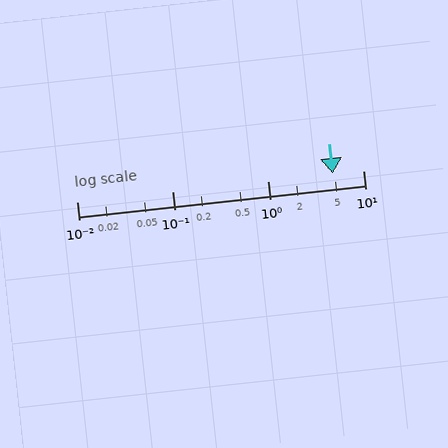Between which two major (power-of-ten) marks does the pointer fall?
The pointer is between 1 and 10.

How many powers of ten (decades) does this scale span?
The scale spans 3 decades, from 0.01 to 10.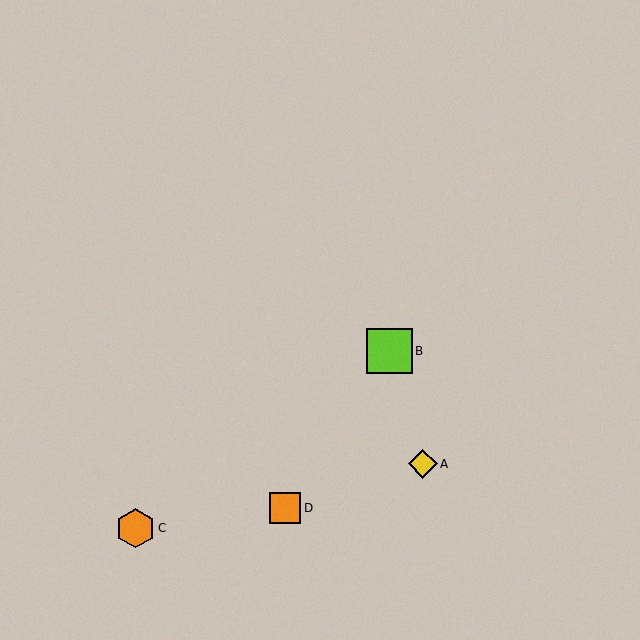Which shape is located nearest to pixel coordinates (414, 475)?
The yellow diamond (labeled A) at (423, 464) is nearest to that location.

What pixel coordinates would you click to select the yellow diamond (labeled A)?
Click at (423, 464) to select the yellow diamond A.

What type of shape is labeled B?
Shape B is a lime square.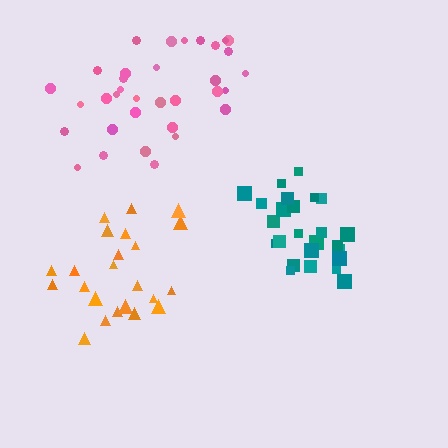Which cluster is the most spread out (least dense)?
Pink.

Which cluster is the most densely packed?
Teal.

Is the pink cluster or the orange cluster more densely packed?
Orange.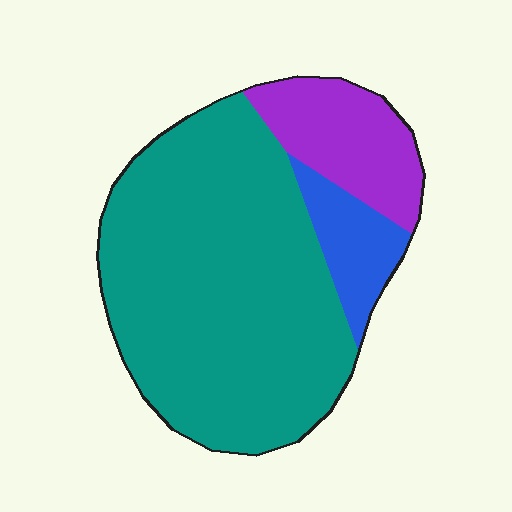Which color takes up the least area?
Blue, at roughly 10%.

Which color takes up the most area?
Teal, at roughly 70%.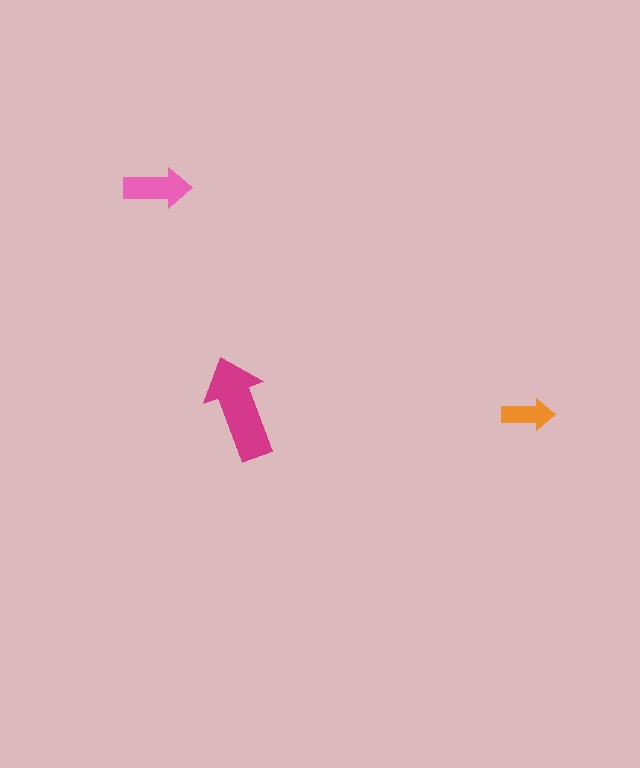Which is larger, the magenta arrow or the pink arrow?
The magenta one.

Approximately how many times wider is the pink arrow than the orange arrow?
About 1.5 times wider.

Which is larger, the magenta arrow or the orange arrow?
The magenta one.